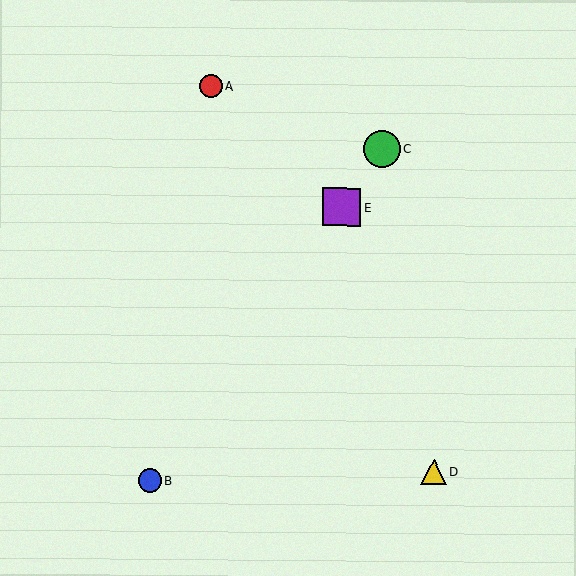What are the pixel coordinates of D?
Object D is at (434, 472).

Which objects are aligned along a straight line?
Objects B, C, E are aligned along a straight line.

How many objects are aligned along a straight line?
3 objects (B, C, E) are aligned along a straight line.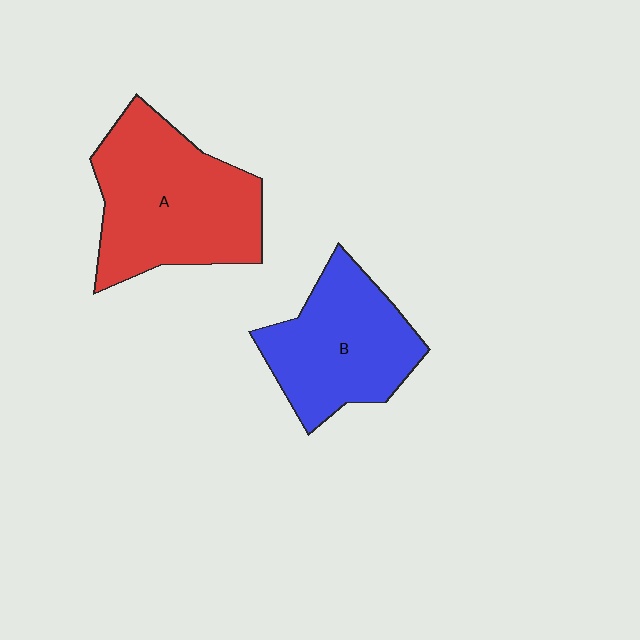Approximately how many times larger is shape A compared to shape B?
Approximately 1.3 times.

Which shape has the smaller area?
Shape B (blue).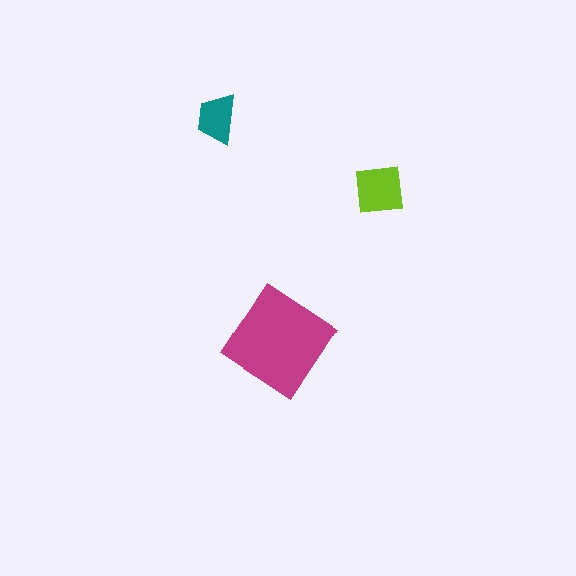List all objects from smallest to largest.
The teal trapezoid, the lime square, the magenta diamond.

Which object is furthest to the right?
The lime square is rightmost.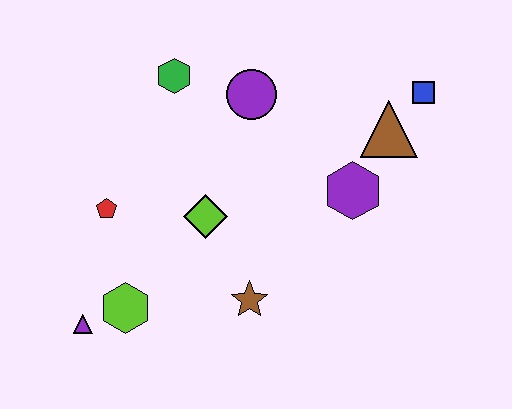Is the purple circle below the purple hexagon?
No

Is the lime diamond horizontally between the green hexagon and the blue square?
Yes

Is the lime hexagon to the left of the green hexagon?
Yes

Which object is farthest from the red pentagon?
The blue square is farthest from the red pentagon.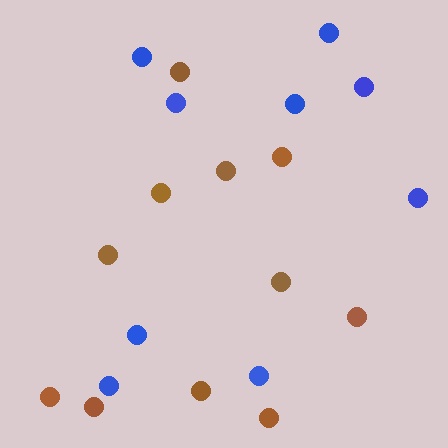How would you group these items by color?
There are 2 groups: one group of blue circles (9) and one group of brown circles (11).